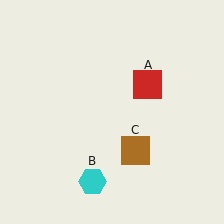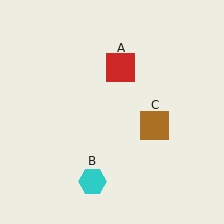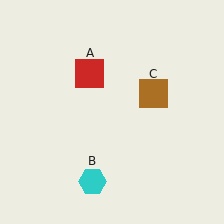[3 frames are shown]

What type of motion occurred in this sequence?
The red square (object A), brown square (object C) rotated counterclockwise around the center of the scene.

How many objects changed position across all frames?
2 objects changed position: red square (object A), brown square (object C).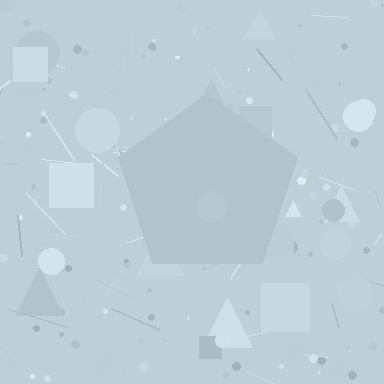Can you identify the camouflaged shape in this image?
The camouflaged shape is a pentagon.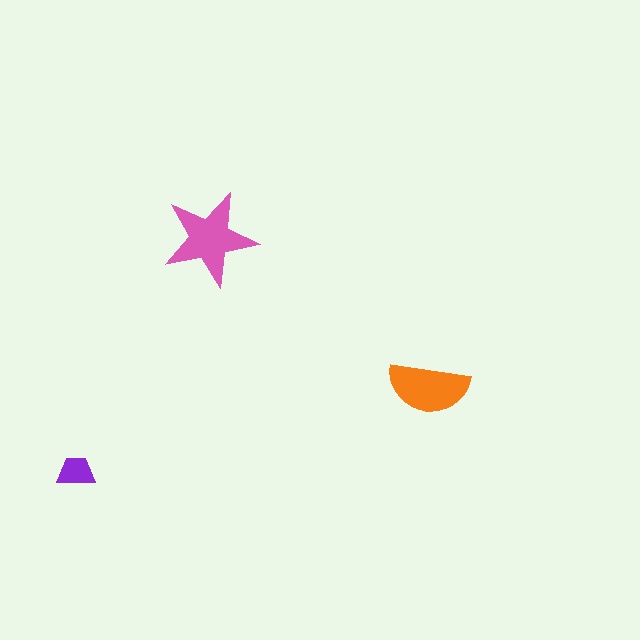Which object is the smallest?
The purple trapezoid.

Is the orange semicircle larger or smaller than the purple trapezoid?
Larger.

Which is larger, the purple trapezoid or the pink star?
The pink star.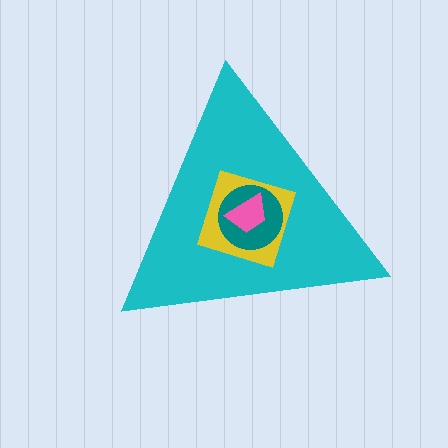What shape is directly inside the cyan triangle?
The yellow square.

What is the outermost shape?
The cyan triangle.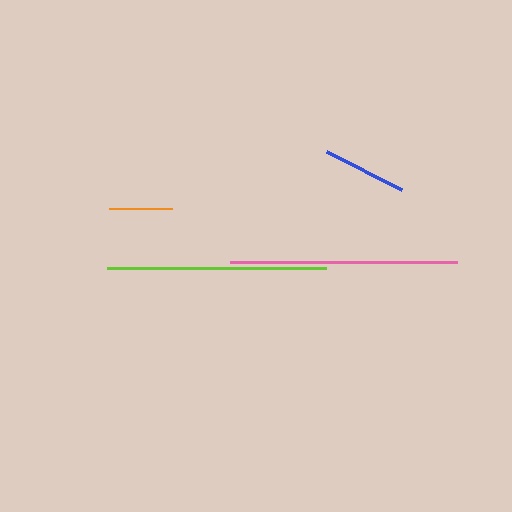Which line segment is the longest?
The pink line is the longest at approximately 227 pixels.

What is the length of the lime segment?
The lime segment is approximately 219 pixels long.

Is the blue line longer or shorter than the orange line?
The blue line is longer than the orange line.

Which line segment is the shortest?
The orange line is the shortest at approximately 62 pixels.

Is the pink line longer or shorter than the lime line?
The pink line is longer than the lime line.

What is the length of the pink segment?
The pink segment is approximately 227 pixels long.